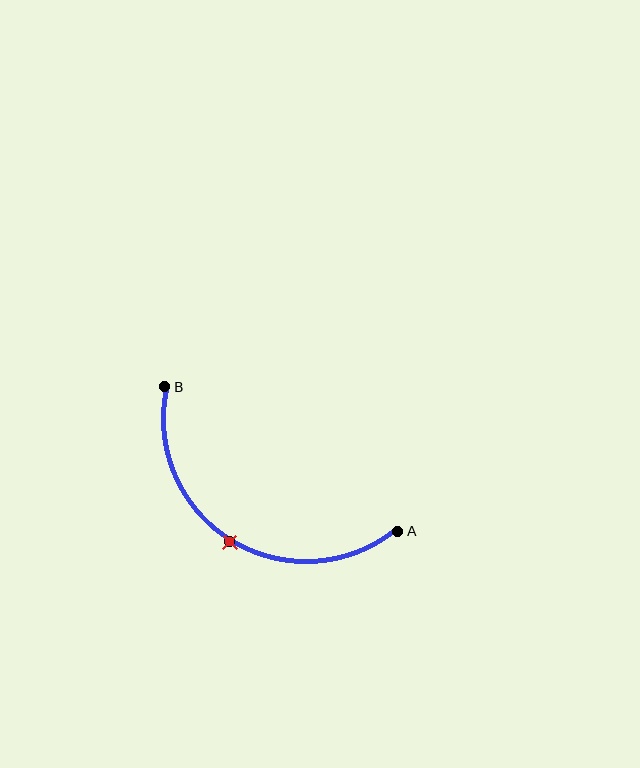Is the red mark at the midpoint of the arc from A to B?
Yes. The red mark lies on the arc at equal arc-length from both A and B — it is the arc midpoint.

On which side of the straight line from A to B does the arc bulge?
The arc bulges below the straight line connecting A and B.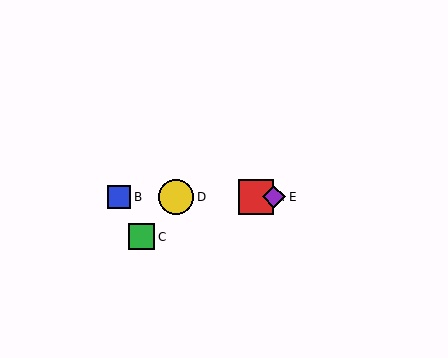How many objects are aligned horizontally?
4 objects (A, B, D, E) are aligned horizontally.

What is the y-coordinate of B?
Object B is at y≈197.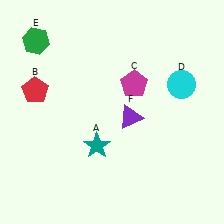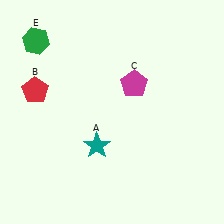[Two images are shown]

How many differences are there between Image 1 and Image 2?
There are 2 differences between the two images.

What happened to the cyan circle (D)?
The cyan circle (D) was removed in Image 2. It was in the top-right area of Image 1.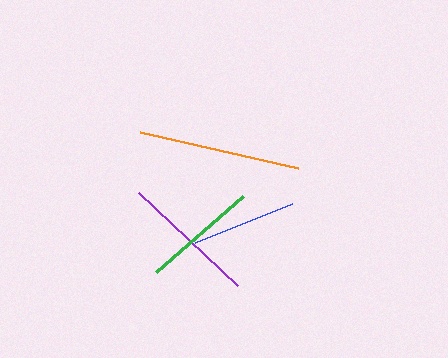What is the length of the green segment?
The green segment is approximately 115 pixels long.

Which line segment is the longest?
The orange line is the longest at approximately 162 pixels.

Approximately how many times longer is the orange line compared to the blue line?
The orange line is approximately 1.6 times the length of the blue line.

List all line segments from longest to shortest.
From longest to shortest: orange, purple, green, blue.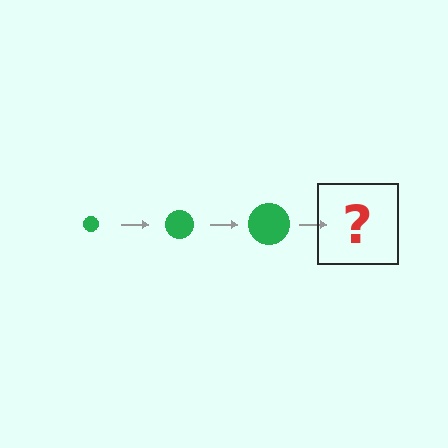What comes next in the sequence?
The next element should be a green circle, larger than the previous one.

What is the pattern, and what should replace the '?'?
The pattern is that the circle gets progressively larger each step. The '?' should be a green circle, larger than the previous one.